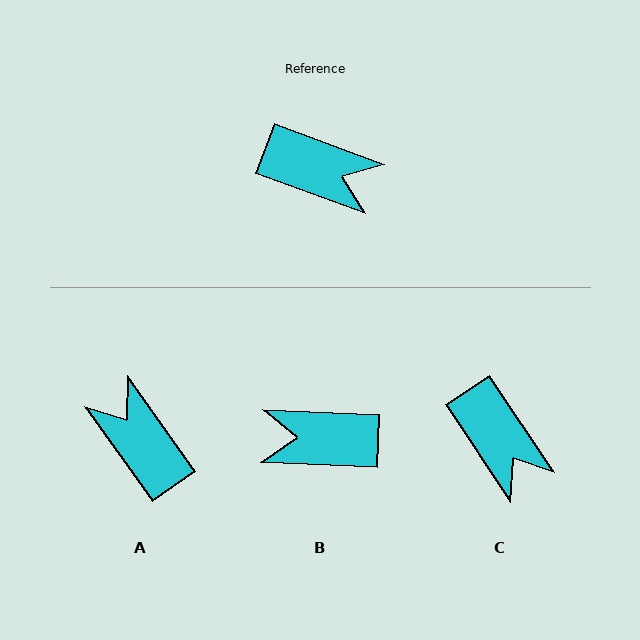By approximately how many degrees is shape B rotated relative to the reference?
Approximately 162 degrees clockwise.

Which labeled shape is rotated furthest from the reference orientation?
B, about 162 degrees away.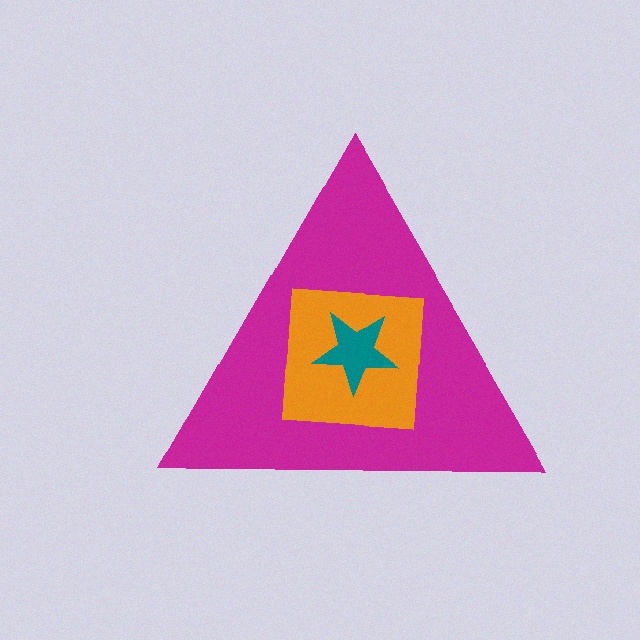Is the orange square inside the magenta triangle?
Yes.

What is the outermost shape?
The magenta triangle.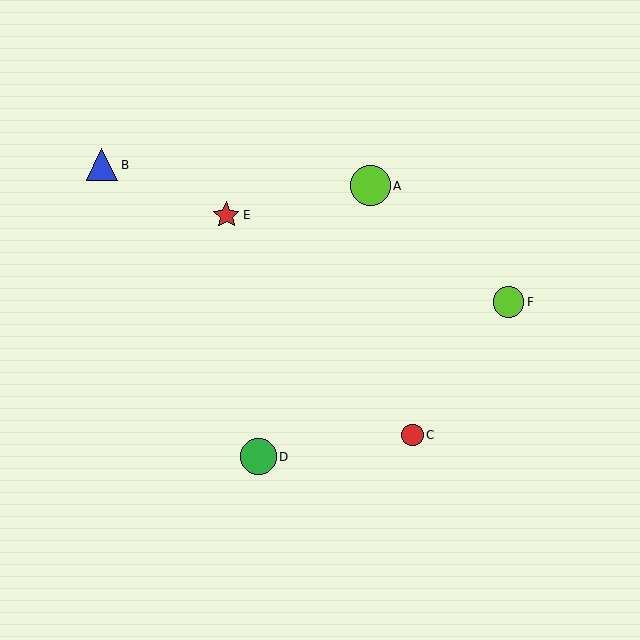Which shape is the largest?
The lime circle (labeled A) is the largest.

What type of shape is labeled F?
Shape F is a lime circle.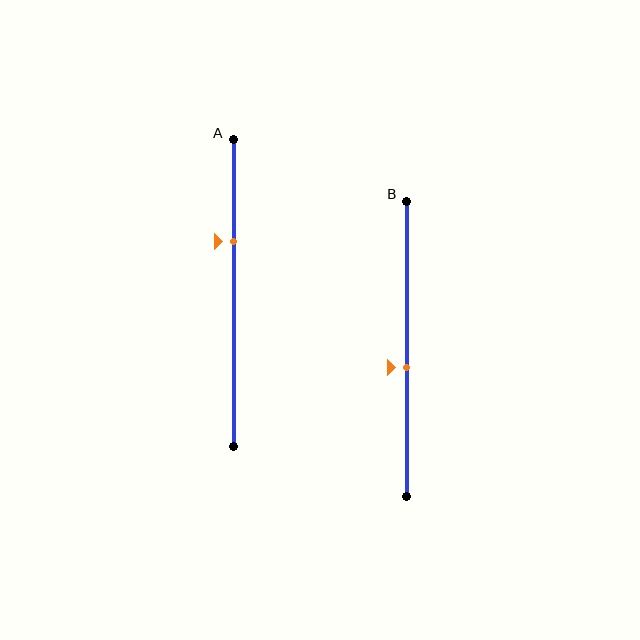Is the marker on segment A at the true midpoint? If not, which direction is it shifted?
No, the marker on segment A is shifted upward by about 17% of the segment length.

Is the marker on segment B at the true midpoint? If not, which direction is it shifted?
No, the marker on segment B is shifted downward by about 6% of the segment length.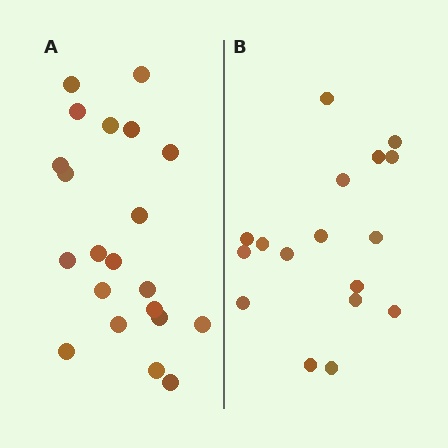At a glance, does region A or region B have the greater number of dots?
Region A (the left region) has more dots.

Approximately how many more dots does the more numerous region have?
Region A has about 4 more dots than region B.